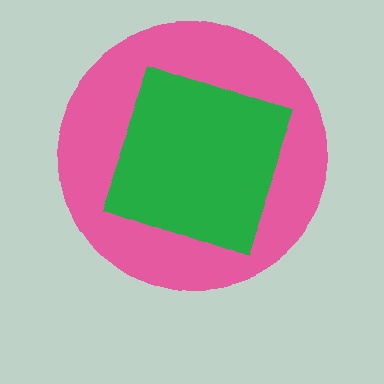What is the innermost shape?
The green square.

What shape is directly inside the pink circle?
The green square.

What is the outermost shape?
The pink circle.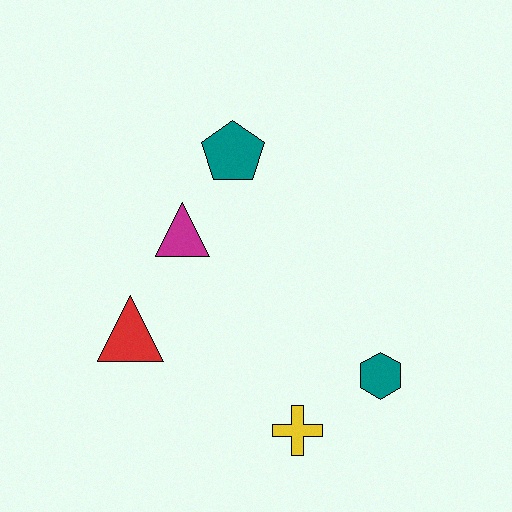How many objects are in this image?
There are 5 objects.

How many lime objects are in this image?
There are no lime objects.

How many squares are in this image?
There are no squares.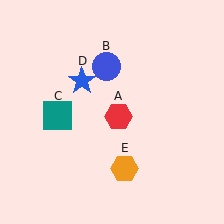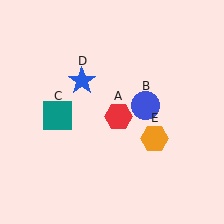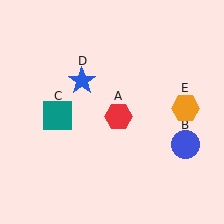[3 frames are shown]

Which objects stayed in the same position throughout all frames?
Red hexagon (object A) and teal square (object C) and blue star (object D) remained stationary.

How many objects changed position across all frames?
2 objects changed position: blue circle (object B), orange hexagon (object E).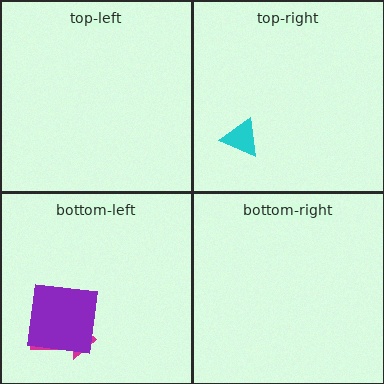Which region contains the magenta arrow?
The bottom-left region.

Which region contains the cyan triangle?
The top-right region.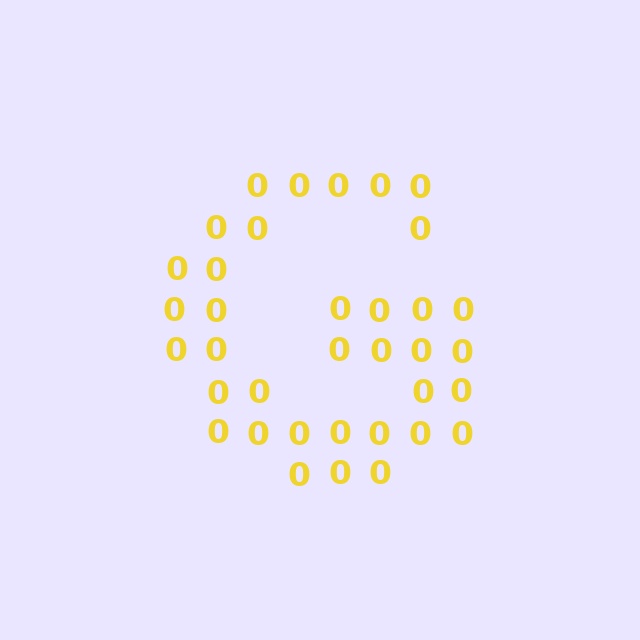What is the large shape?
The large shape is the letter G.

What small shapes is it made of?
It is made of small digit 0's.